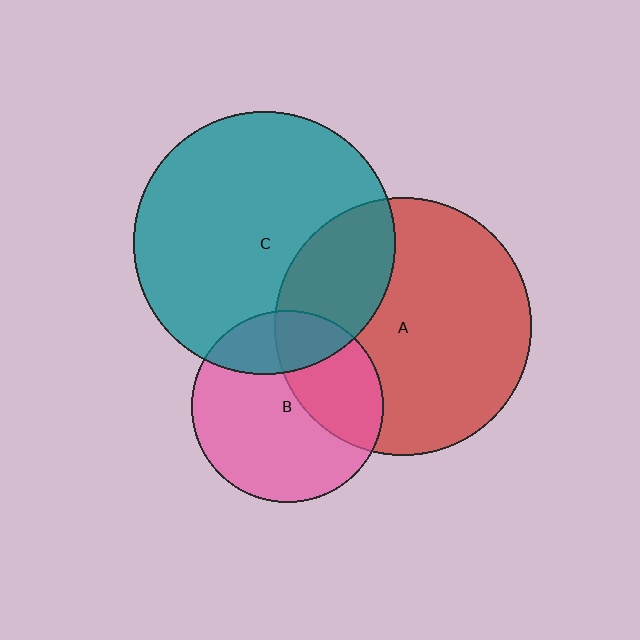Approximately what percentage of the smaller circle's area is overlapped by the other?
Approximately 35%.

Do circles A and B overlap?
Yes.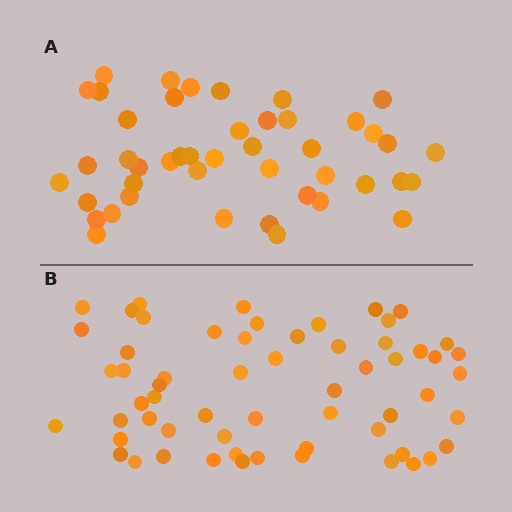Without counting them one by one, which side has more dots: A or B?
Region B (the bottom region) has more dots.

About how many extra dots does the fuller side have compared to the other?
Region B has approximately 15 more dots than region A.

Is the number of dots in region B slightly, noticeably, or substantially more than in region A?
Region B has noticeably more, but not dramatically so. The ratio is roughly 1.3 to 1.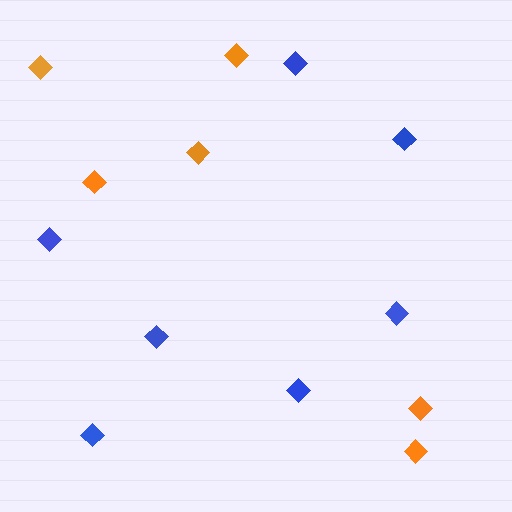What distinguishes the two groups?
There are 2 groups: one group of blue diamonds (7) and one group of orange diamonds (6).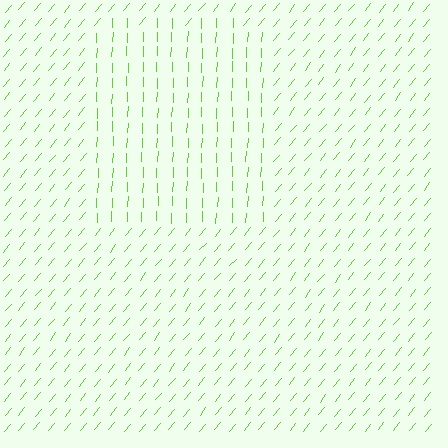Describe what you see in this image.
The image is filled with small lime line segments. A rectangle region in the image has lines oriented differently from the surrounding lines, creating a visible texture boundary.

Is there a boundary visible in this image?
Yes, there is a texture boundary formed by a change in line orientation.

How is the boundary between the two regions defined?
The boundary is defined purely by a change in line orientation (approximately 37 degrees difference). All lines are the same color and thickness.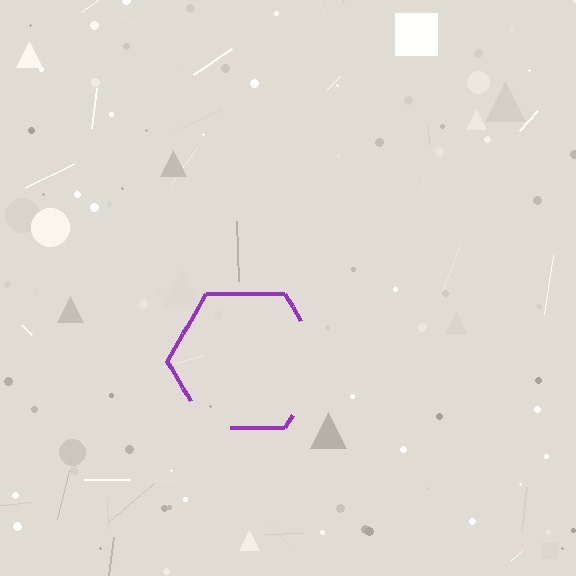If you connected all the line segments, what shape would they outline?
They would outline a hexagon.